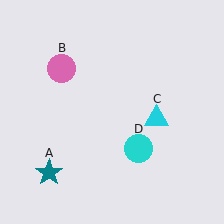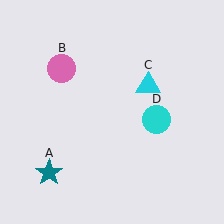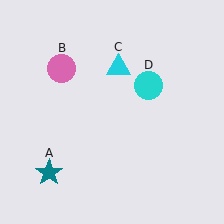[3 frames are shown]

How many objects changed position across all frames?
2 objects changed position: cyan triangle (object C), cyan circle (object D).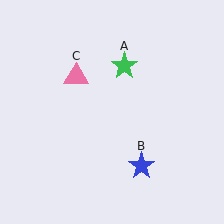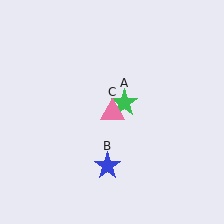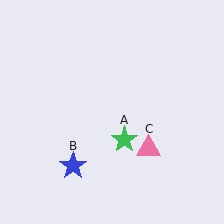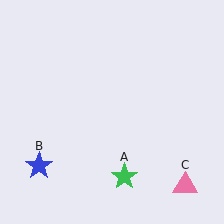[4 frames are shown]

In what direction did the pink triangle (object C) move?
The pink triangle (object C) moved down and to the right.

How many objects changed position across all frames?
3 objects changed position: green star (object A), blue star (object B), pink triangle (object C).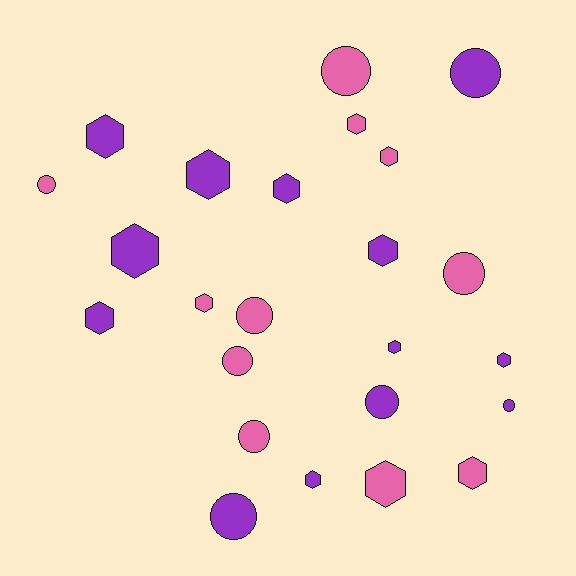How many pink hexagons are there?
There are 5 pink hexagons.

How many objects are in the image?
There are 24 objects.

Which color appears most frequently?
Purple, with 13 objects.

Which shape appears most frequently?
Hexagon, with 14 objects.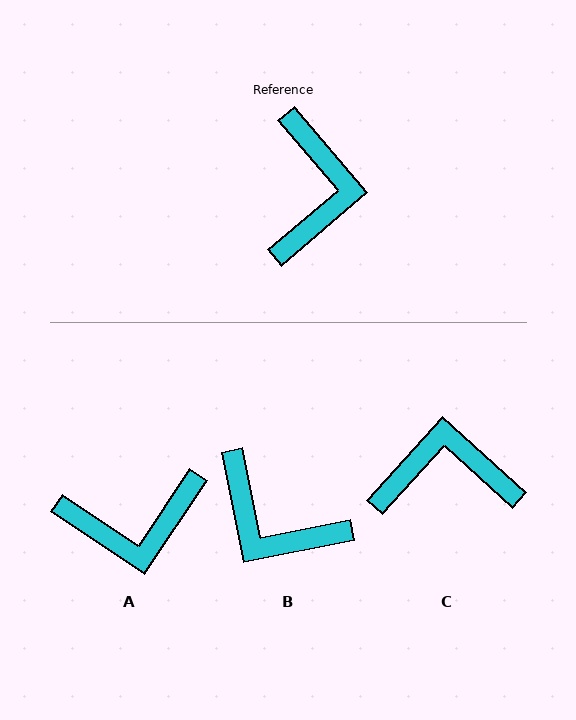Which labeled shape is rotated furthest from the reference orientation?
B, about 119 degrees away.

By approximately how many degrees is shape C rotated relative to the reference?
Approximately 97 degrees counter-clockwise.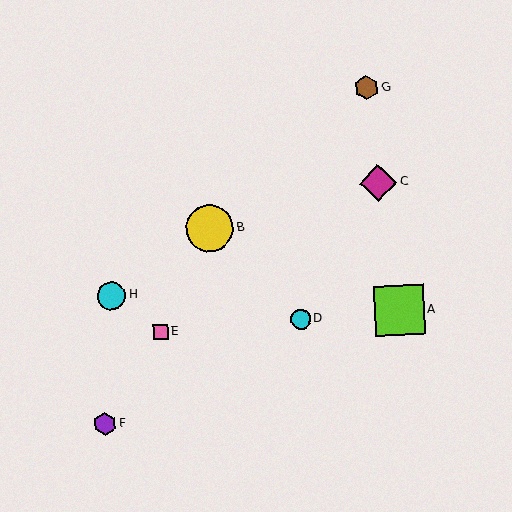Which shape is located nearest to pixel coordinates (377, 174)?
The magenta diamond (labeled C) at (378, 183) is nearest to that location.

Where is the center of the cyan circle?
The center of the cyan circle is at (111, 296).